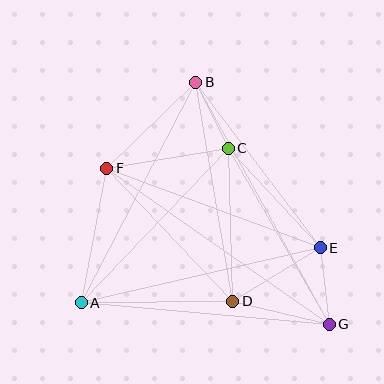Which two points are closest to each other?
Points B and C are closest to each other.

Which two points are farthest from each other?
Points B and G are farthest from each other.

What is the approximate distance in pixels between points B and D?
The distance between B and D is approximately 222 pixels.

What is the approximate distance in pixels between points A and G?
The distance between A and G is approximately 249 pixels.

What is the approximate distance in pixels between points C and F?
The distance between C and F is approximately 123 pixels.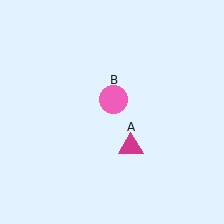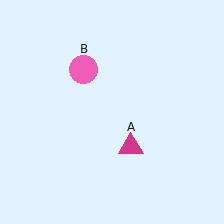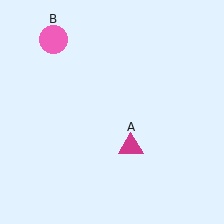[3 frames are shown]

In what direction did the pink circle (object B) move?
The pink circle (object B) moved up and to the left.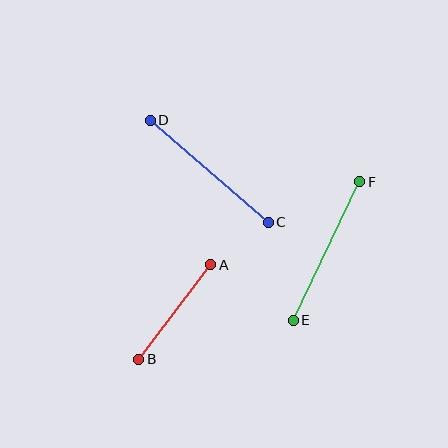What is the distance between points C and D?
The distance is approximately 156 pixels.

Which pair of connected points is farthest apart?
Points C and D are farthest apart.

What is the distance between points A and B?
The distance is approximately 119 pixels.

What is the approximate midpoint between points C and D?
The midpoint is at approximately (209, 171) pixels.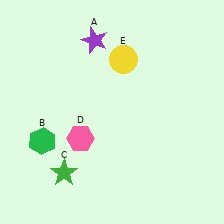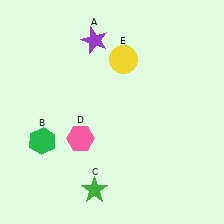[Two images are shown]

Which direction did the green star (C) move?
The green star (C) moved right.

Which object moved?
The green star (C) moved right.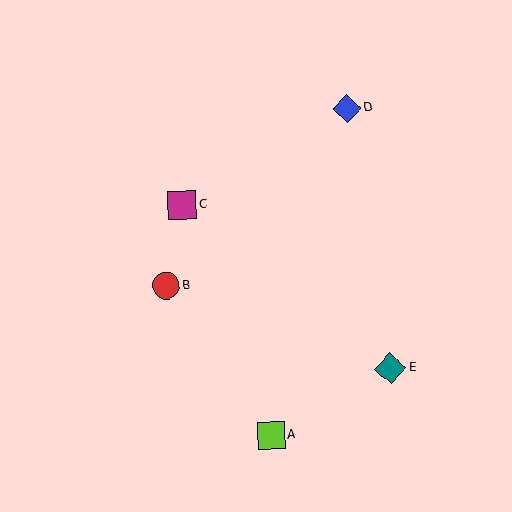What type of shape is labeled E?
Shape E is a teal diamond.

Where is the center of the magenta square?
The center of the magenta square is at (182, 205).